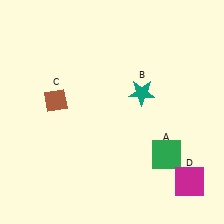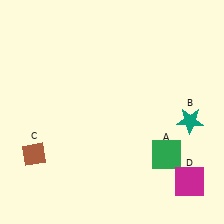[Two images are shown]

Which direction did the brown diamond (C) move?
The brown diamond (C) moved down.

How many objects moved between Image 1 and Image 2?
2 objects moved between the two images.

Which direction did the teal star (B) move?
The teal star (B) moved right.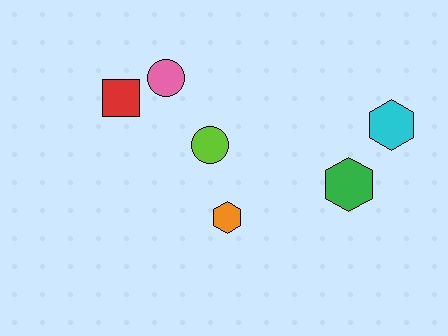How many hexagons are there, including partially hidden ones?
There are 3 hexagons.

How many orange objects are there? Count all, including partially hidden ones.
There is 1 orange object.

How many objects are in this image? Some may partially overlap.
There are 6 objects.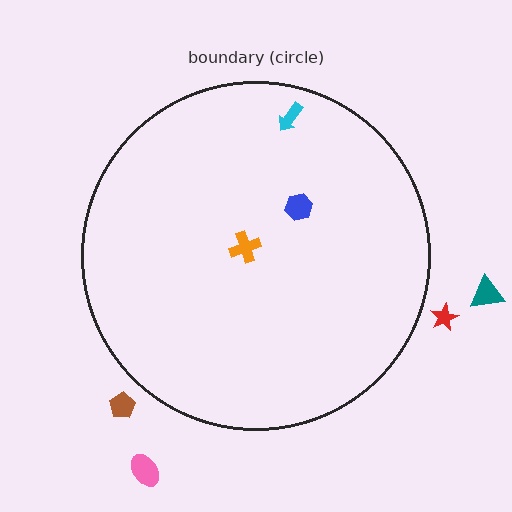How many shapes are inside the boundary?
3 inside, 4 outside.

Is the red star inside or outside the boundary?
Outside.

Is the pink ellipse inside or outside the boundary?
Outside.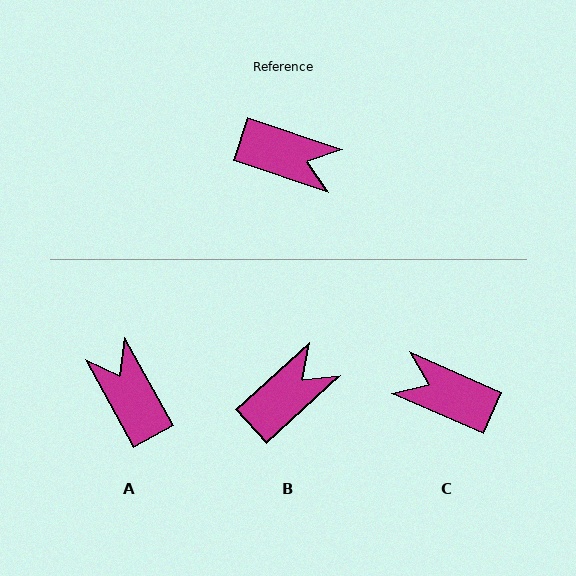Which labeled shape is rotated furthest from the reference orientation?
C, about 175 degrees away.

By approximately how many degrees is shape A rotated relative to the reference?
Approximately 138 degrees counter-clockwise.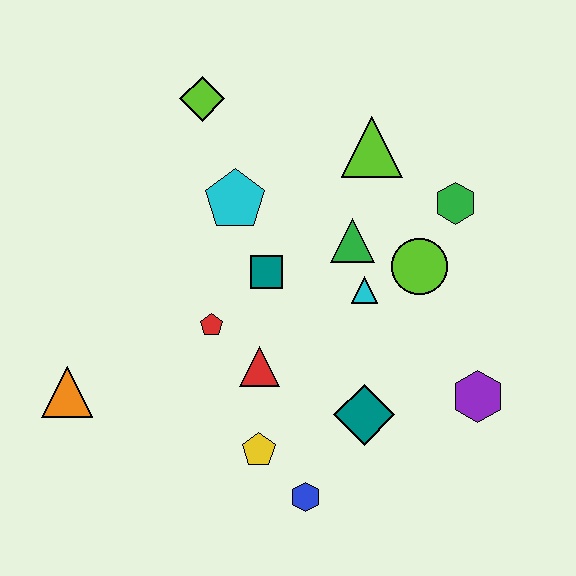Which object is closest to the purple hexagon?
The teal diamond is closest to the purple hexagon.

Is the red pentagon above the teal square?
No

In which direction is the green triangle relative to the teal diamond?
The green triangle is above the teal diamond.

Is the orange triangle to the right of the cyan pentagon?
No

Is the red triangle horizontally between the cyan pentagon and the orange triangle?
No